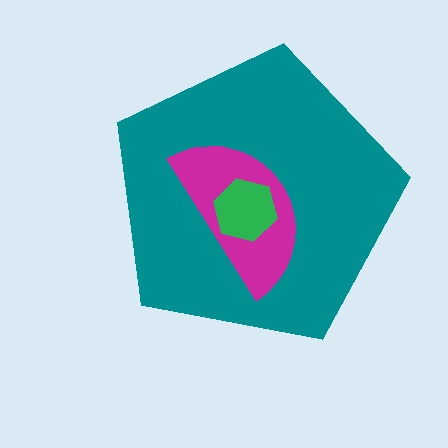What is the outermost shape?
The teal pentagon.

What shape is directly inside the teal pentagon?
The magenta semicircle.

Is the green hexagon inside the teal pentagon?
Yes.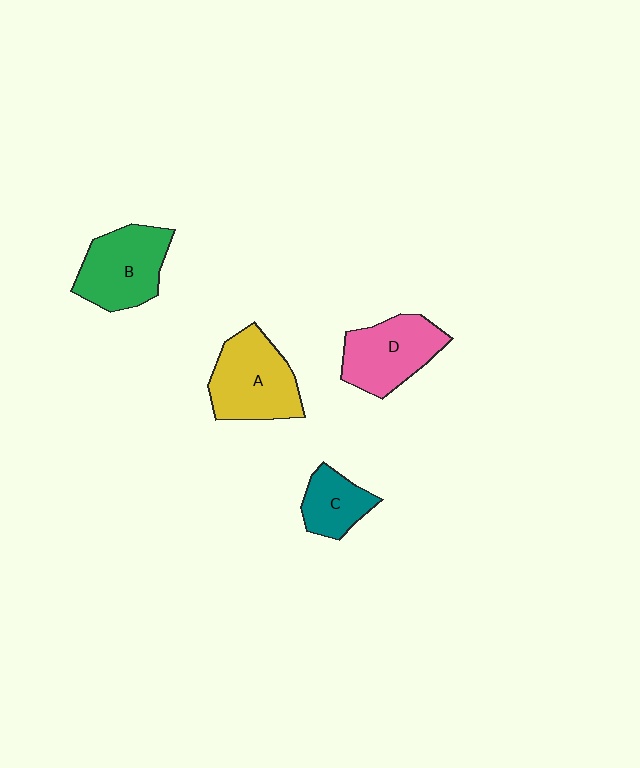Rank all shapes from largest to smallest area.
From largest to smallest: A (yellow), B (green), D (pink), C (teal).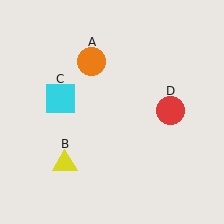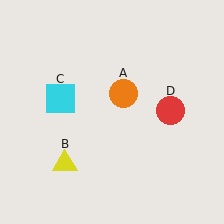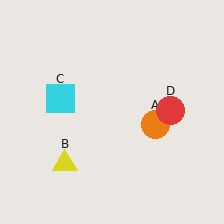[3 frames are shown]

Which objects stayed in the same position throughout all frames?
Yellow triangle (object B) and cyan square (object C) and red circle (object D) remained stationary.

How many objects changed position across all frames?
1 object changed position: orange circle (object A).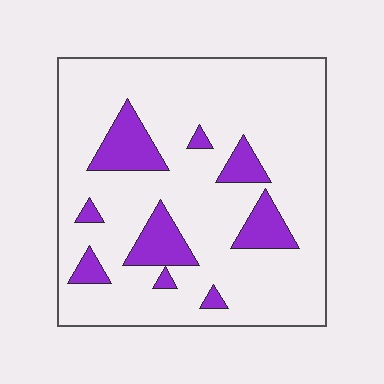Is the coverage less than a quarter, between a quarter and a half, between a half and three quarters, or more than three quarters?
Less than a quarter.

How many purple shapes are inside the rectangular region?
9.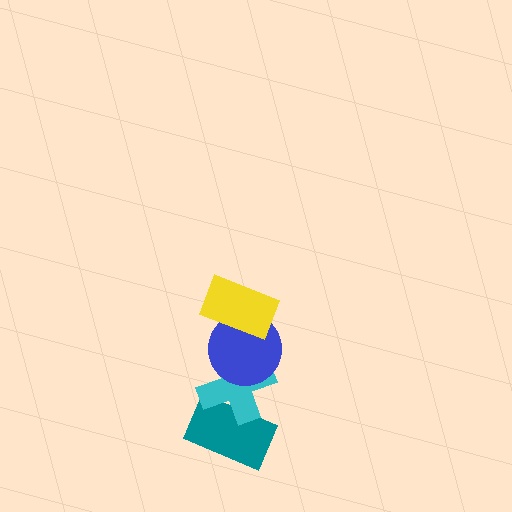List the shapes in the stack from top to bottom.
From top to bottom: the yellow rectangle, the blue circle, the cyan cross, the teal rectangle.